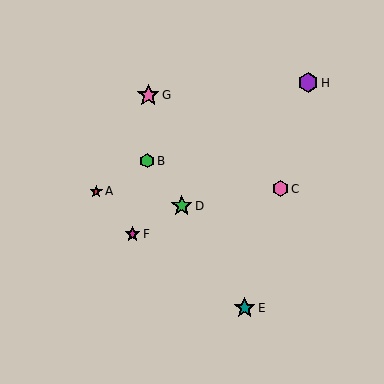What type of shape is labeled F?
Shape F is a magenta star.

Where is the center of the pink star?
The center of the pink star is at (148, 95).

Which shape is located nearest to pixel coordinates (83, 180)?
The red star (labeled A) at (96, 191) is nearest to that location.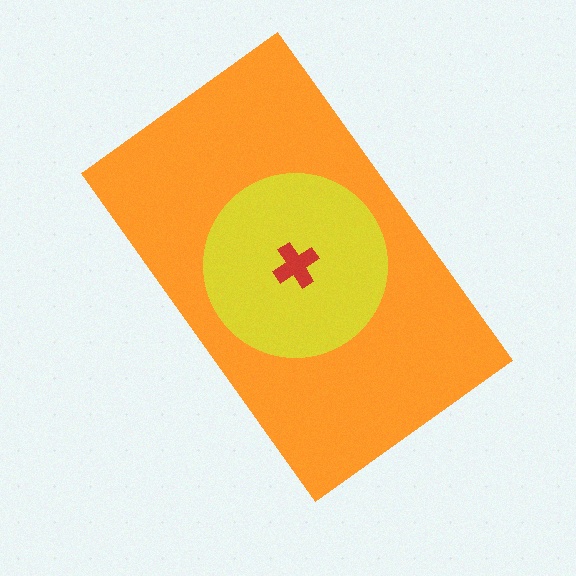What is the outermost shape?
The orange rectangle.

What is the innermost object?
The red cross.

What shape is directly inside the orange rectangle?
The yellow circle.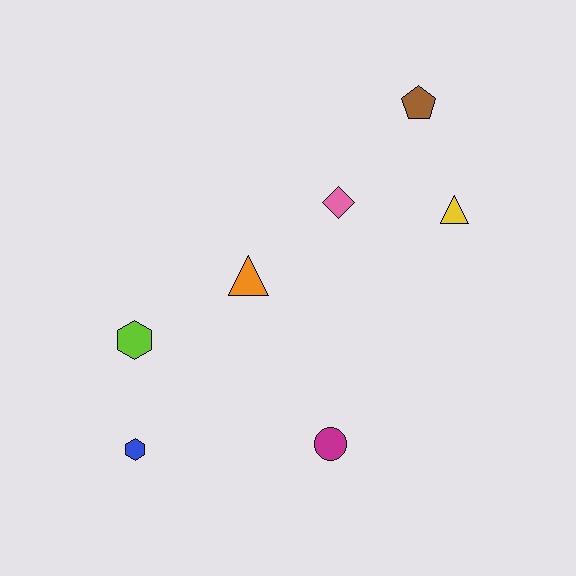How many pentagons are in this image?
There is 1 pentagon.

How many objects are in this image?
There are 7 objects.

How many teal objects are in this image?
There are no teal objects.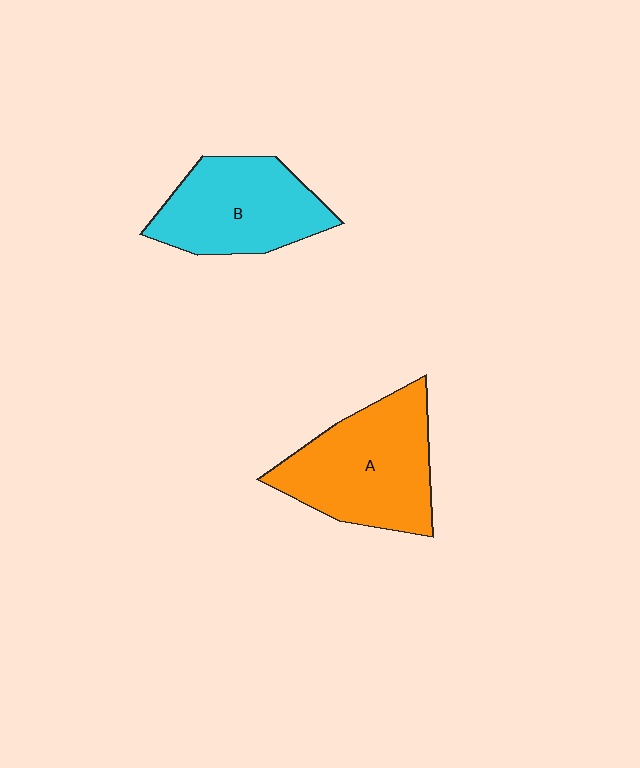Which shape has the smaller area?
Shape B (cyan).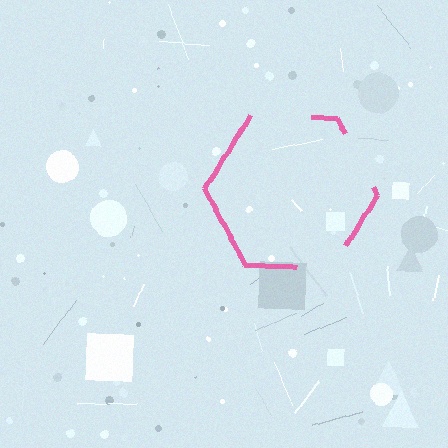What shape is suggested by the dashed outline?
The dashed outline suggests a hexagon.